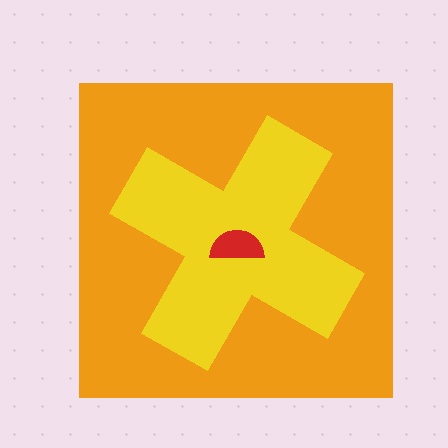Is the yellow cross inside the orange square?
Yes.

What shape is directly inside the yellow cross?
The red semicircle.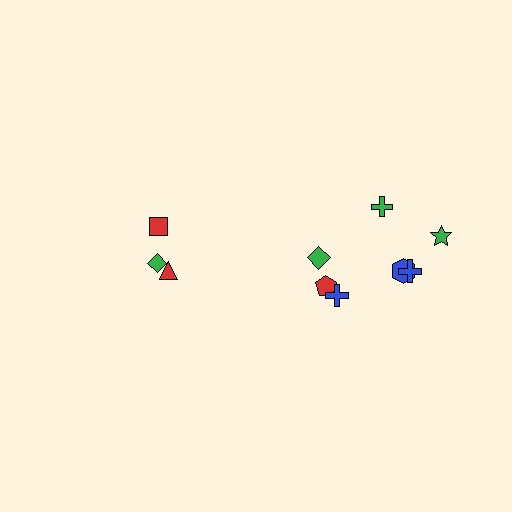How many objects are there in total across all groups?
There are 10 objects.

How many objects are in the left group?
There are 3 objects.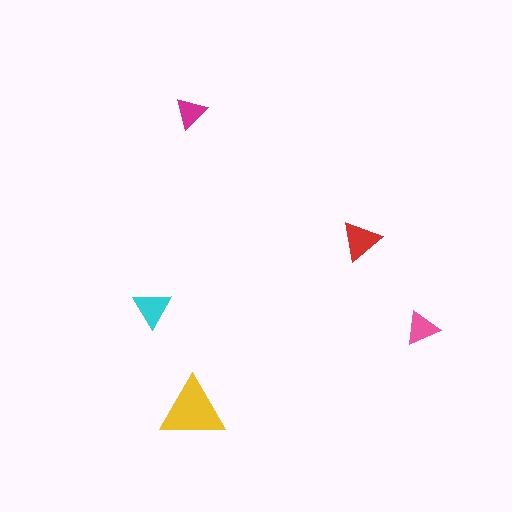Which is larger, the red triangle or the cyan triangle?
The red one.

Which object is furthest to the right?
The pink triangle is rightmost.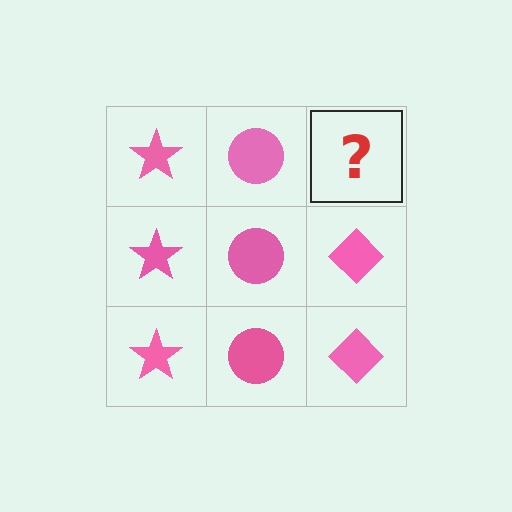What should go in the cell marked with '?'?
The missing cell should contain a pink diamond.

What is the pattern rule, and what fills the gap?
The rule is that each column has a consistent shape. The gap should be filled with a pink diamond.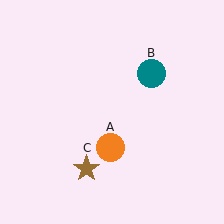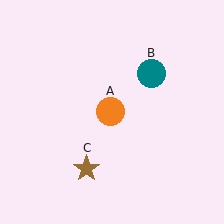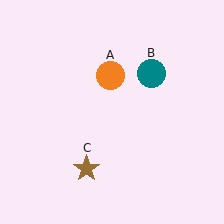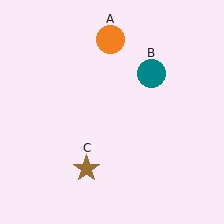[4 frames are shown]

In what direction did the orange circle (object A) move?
The orange circle (object A) moved up.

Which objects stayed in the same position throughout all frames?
Teal circle (object B) and brown star (object C) remained stationary.